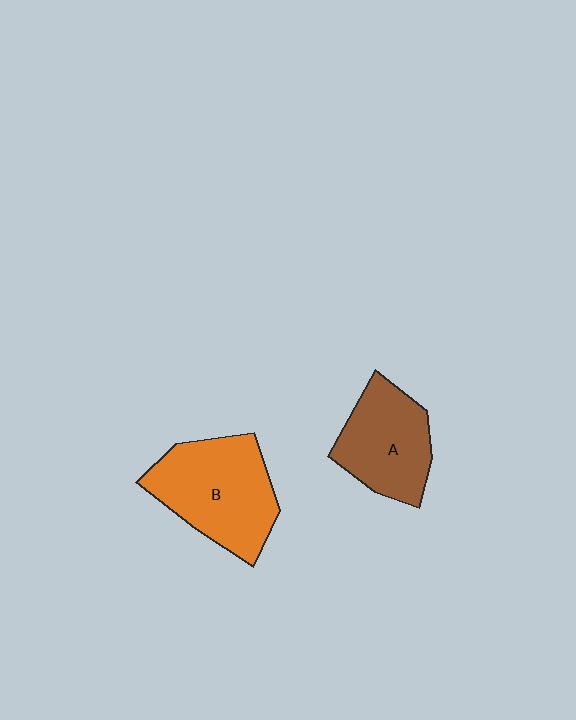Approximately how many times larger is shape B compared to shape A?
Approximately 1.3 times.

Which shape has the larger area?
Shape B (orange).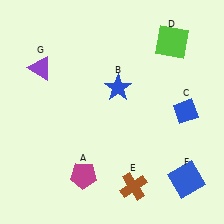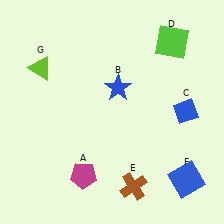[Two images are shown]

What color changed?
The triangle (G) changed from purple in Image 1 to lime in Image 2.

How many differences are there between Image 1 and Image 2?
There is 1 difference between the two images.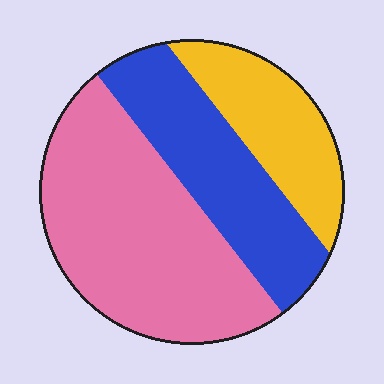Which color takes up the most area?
Pink, at roughly 50%.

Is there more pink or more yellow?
Pink.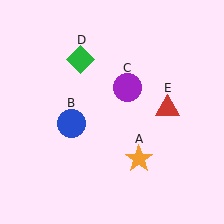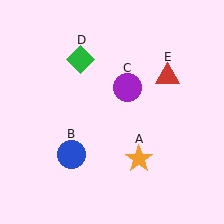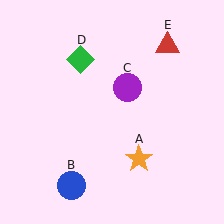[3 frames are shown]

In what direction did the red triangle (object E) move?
The red triangle (object E) moved up.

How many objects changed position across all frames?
2 objects changed position: blue circle (object B), red triangle (object E).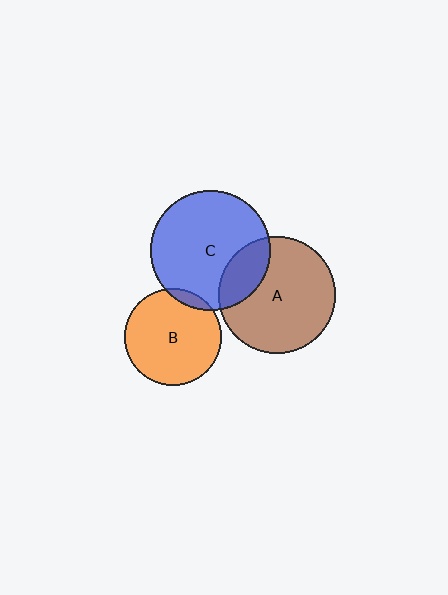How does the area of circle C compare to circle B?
Approximately 1.5 times.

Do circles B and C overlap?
Yes.